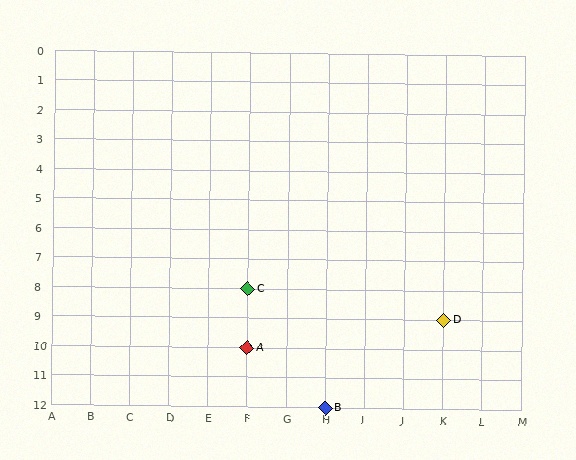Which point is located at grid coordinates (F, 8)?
Point C is at (F, 8).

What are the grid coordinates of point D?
Point D is at grid coordinates (K, 9).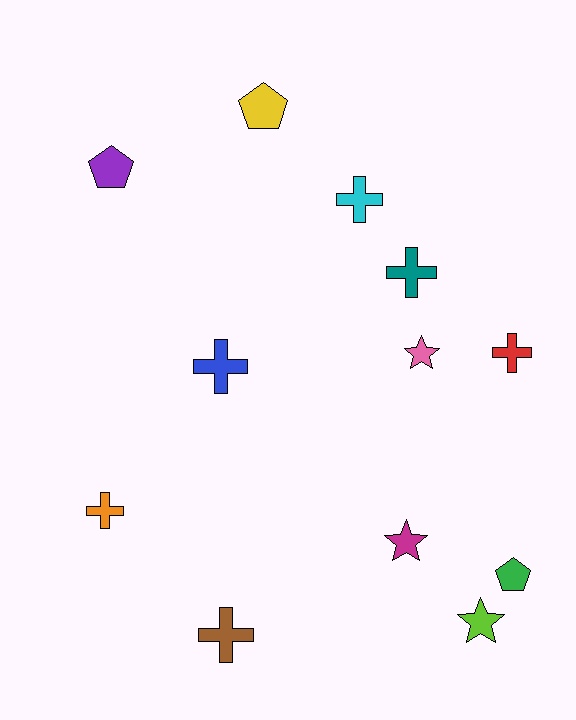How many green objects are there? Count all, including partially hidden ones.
There is 1 green object.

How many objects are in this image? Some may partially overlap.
There are 12 objects.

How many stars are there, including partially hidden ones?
There are 3 stars.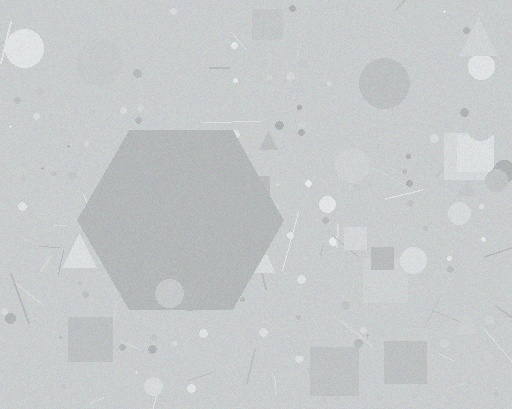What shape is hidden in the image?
A hexagon is hidden in the image.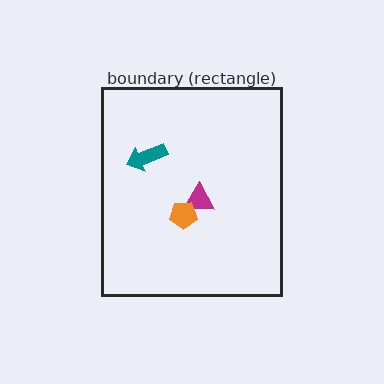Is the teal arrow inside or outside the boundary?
Inside.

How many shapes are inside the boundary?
3 inside, 0 outside.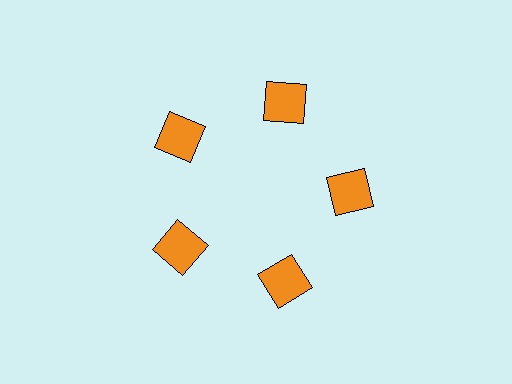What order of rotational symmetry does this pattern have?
This pattern has 5-fold rotational symmetry.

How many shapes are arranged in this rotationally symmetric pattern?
There are 5 shapes, arranged in 5 groups of 1.